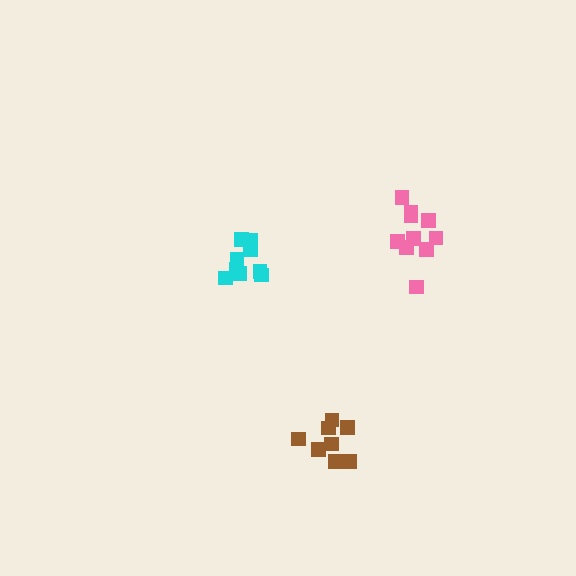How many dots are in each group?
Group 1: 9 dots, Group 2: 10 dots, Group 3: 8 dots (27 total).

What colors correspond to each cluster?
The clusters are colored: cyan, pink, brown.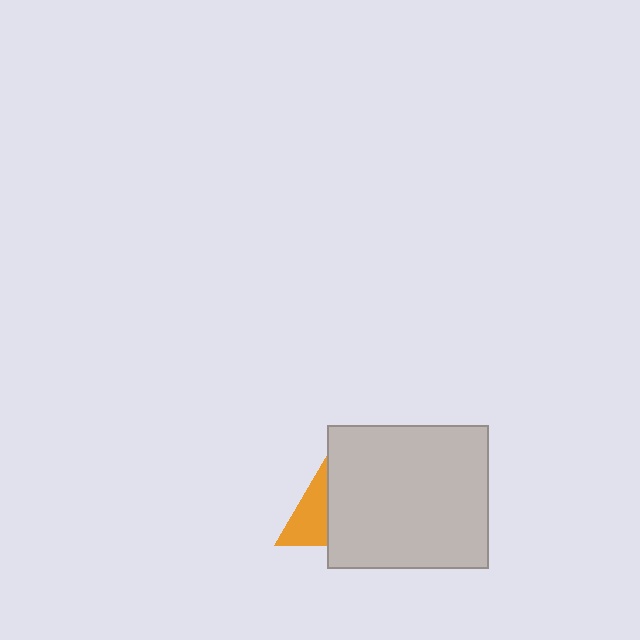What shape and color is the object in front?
The object in front is a light gray rectangle.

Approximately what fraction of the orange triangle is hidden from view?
Roughly 58% of the orange triangle is hidden behind the light gray rectangle.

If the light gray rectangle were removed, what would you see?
You would see the complete orange triangle.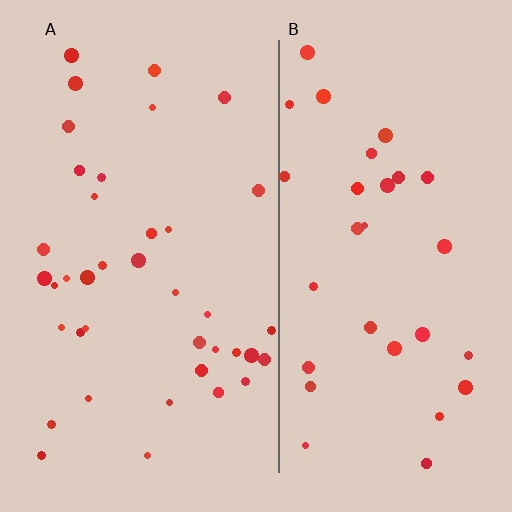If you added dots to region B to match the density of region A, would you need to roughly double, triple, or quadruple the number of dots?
Approximately double.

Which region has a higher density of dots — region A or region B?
A (the left).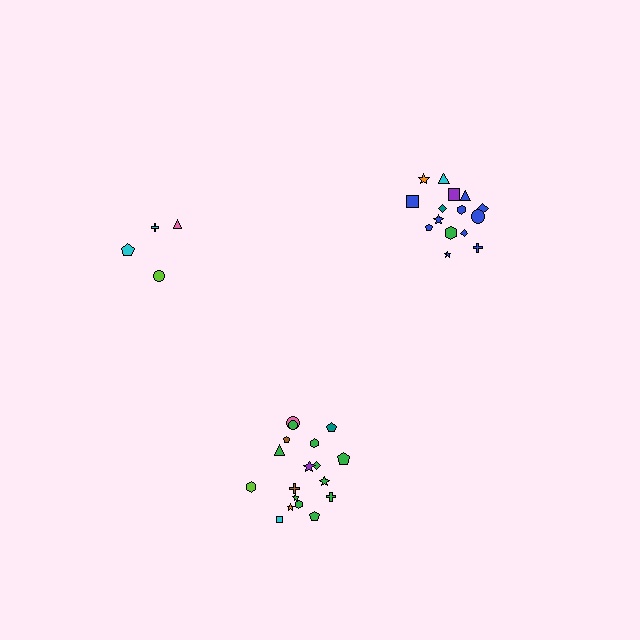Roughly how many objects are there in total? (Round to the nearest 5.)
Roughly 35 objects in total.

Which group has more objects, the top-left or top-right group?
The top-right group.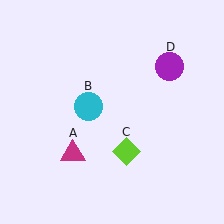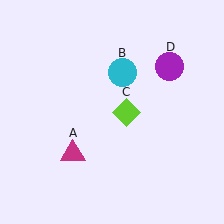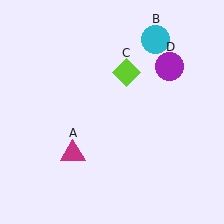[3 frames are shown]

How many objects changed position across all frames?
2 objects changed position: cyan circle (object B), lime diamond (object C).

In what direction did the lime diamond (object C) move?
The lime diamond (object C) moved up.